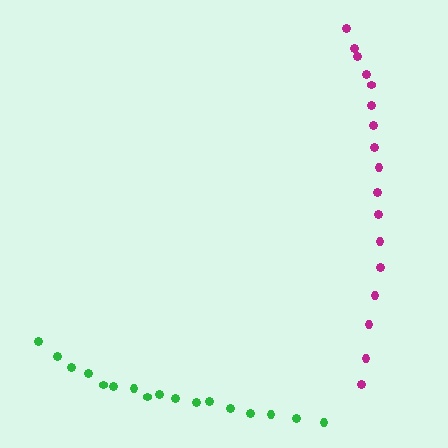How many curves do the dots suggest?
There are 2 distinct paths.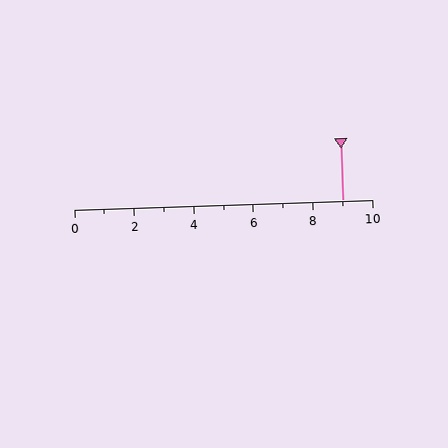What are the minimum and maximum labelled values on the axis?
The axis runs from 0 to 10.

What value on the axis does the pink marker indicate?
The marker indicates approximately 9.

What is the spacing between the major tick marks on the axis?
The major ticks are spaced 2 apart.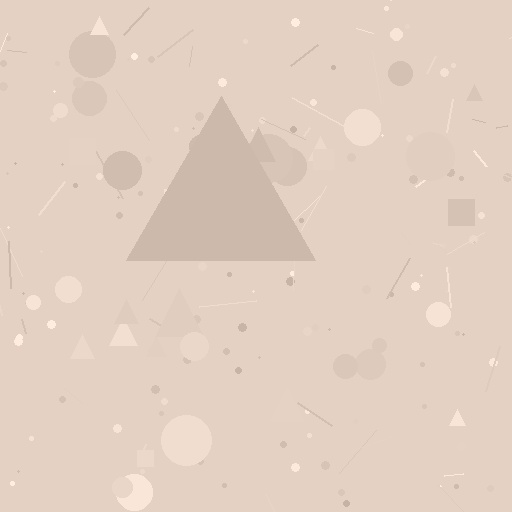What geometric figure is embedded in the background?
A triangle is embedded in the background.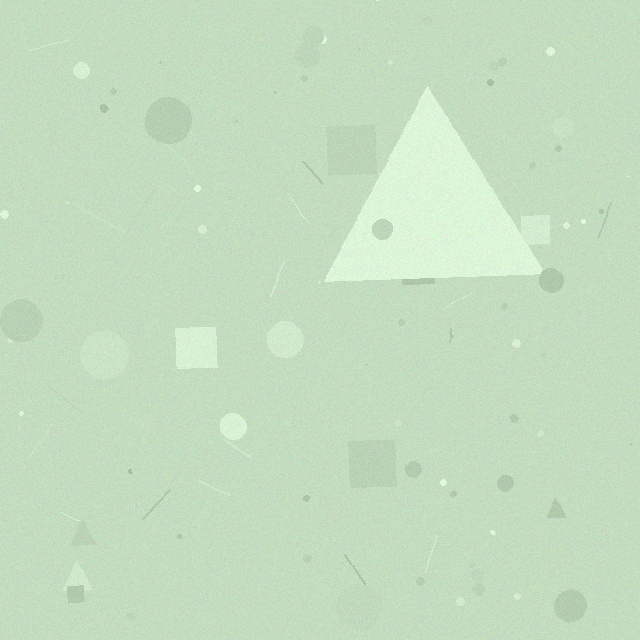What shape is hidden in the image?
A triangle is hidden in the image.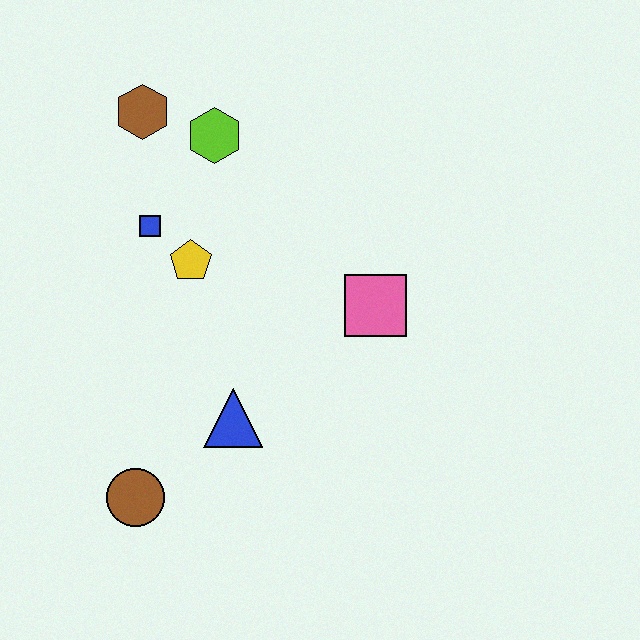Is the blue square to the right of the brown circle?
Yes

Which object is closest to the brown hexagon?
The lime hexagon is closest to the brown hexagon.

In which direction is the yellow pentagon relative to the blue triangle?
The yellow pentagon is above the blue triangle.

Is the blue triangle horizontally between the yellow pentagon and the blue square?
No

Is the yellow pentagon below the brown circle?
No